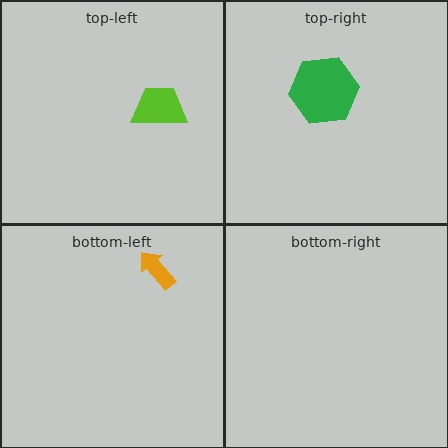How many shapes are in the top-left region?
1.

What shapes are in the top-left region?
The lime trapezoid.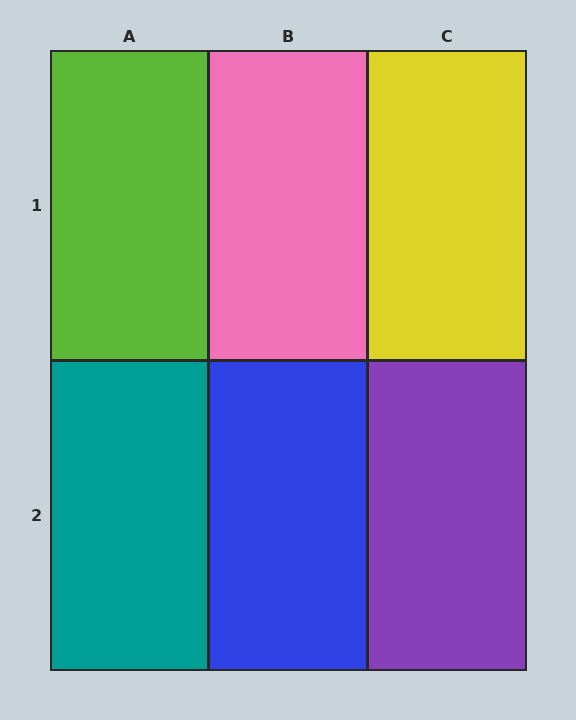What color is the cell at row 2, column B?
Blue.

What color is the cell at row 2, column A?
Teal.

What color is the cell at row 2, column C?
Purple.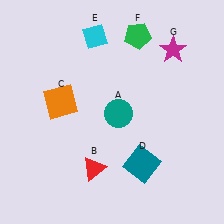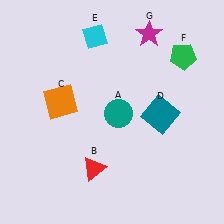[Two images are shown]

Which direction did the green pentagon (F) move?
The green pentagon (F) moved right.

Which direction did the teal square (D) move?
The teal square (D) moved up.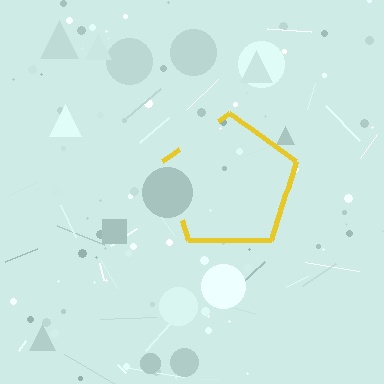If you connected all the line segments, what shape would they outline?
They would outline a pentagon.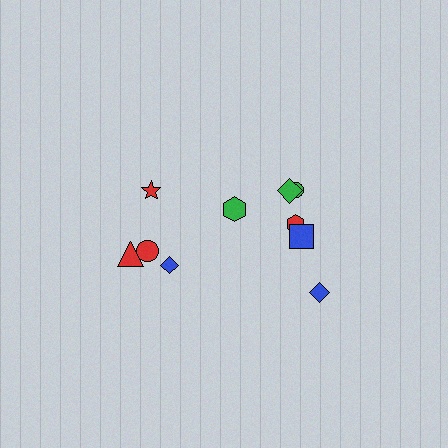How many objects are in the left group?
There are 4 objects.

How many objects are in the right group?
There are 6 objects.